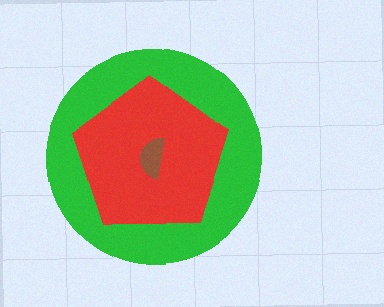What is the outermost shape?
The green circle.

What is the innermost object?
The brown semicircle.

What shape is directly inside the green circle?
The red pentagon.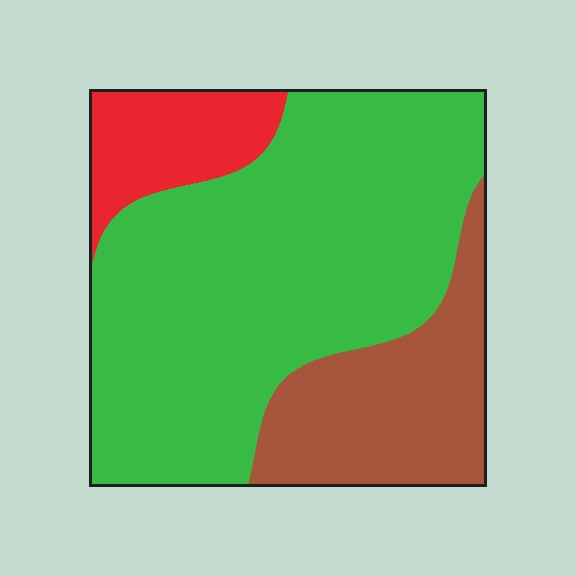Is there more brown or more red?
Brown.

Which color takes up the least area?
Red, at roughly 10%.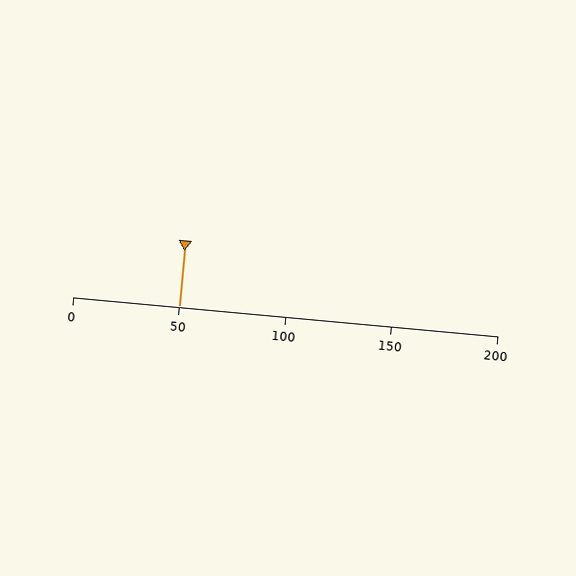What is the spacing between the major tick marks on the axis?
The major ticks are spaced 50 apart.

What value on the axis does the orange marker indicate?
The marker indicates approximately 50.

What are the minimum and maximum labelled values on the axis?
The axis runs from 0 to 200.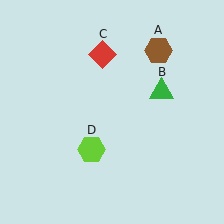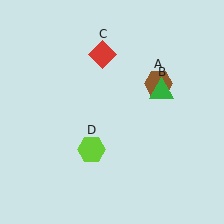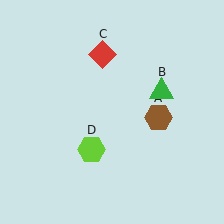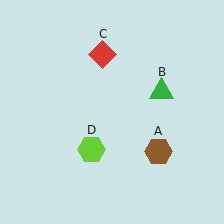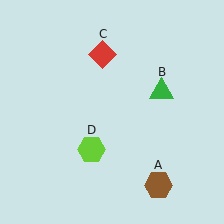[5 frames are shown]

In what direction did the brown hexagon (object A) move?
The brown hexagon (object A) moved down.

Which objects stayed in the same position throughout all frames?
Green triangle (object B) and red diamond (object C) and lime hexagon (object D) remained stationary.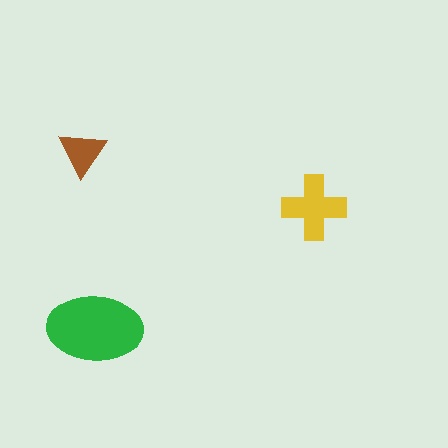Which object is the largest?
The green ellipse.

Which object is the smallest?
The brown triangle.